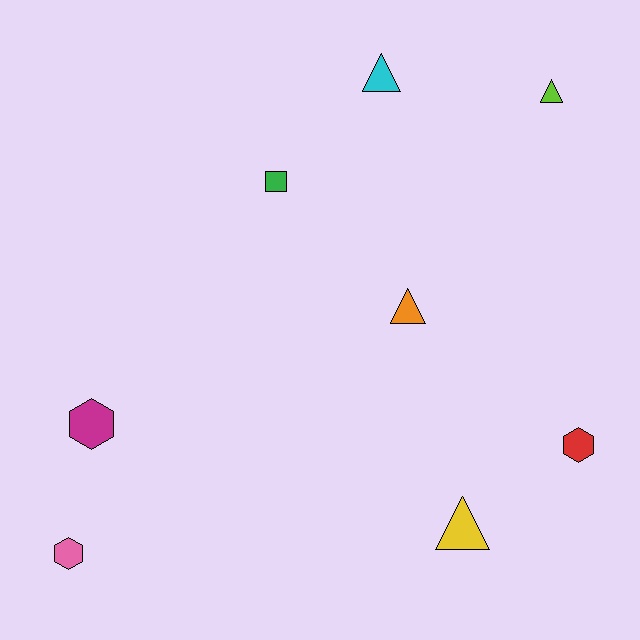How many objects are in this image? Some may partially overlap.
There are 8 objects.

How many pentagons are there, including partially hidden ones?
There are no pentagons.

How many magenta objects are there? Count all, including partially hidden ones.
There is 1 magenta object.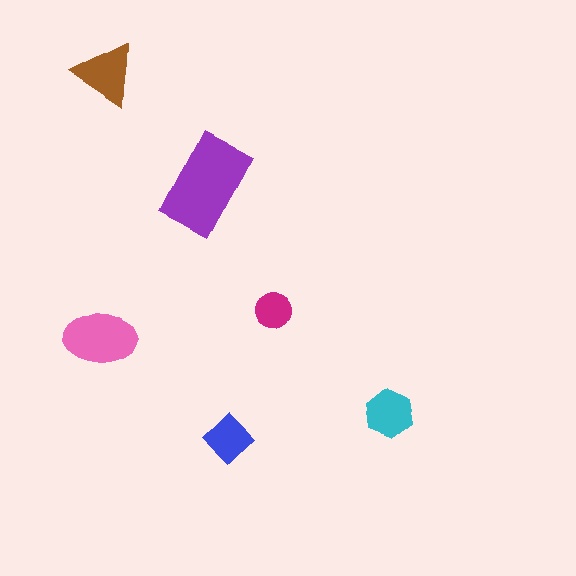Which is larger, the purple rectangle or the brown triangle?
The purple rectangle.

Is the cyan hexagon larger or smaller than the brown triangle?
Smaller.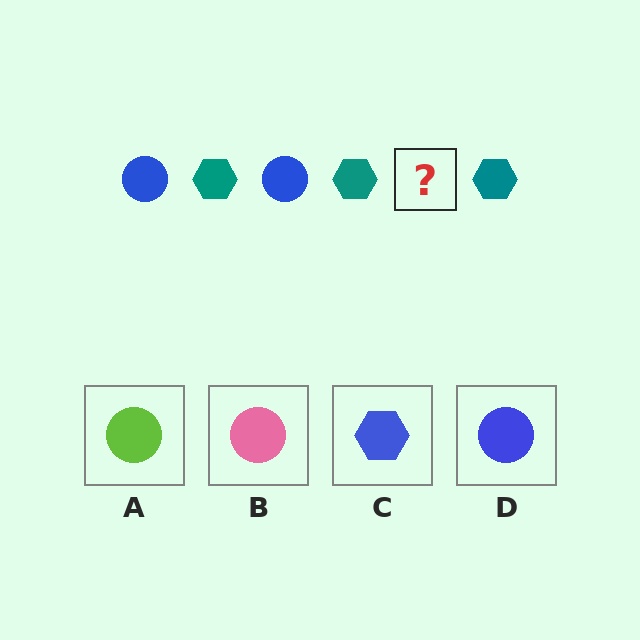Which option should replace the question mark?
Option D.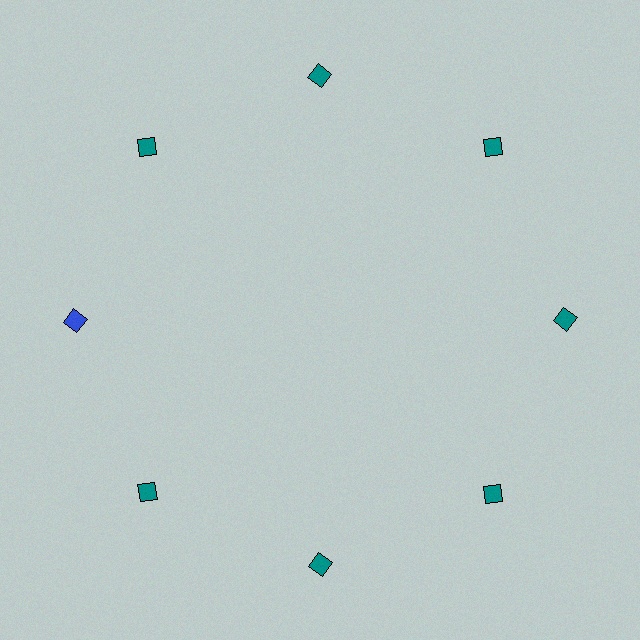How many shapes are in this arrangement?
There are 8 shapes arranged in a ring pattern.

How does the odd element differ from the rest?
It has a different color: blue instead of teal.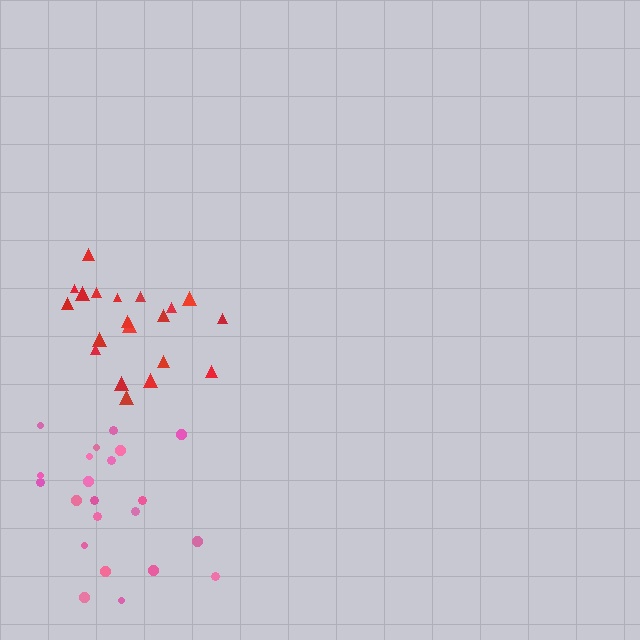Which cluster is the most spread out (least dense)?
Pink.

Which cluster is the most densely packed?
Red.